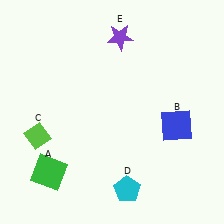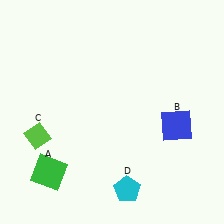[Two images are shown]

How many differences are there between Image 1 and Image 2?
There is 1 difference between the two images.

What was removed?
The purple star (E) was removed in Image 2.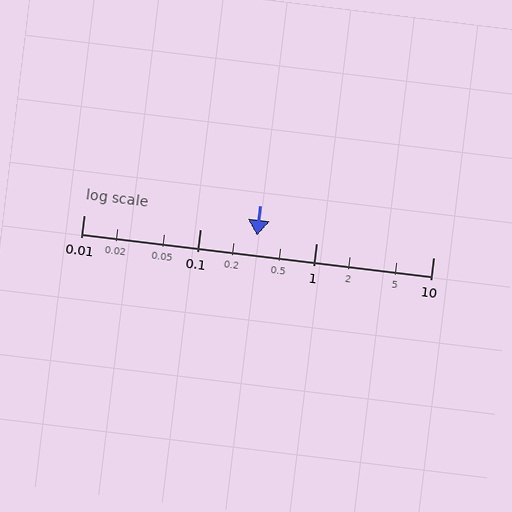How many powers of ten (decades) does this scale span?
The scale spans 3 decades, from 0.01 to 10.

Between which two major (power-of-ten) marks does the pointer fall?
The pointer is between 0.1 and 1.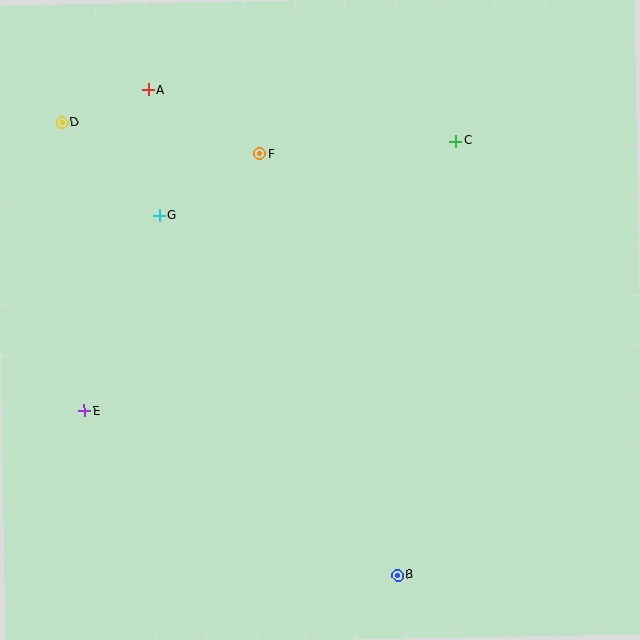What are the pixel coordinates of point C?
Point C is at (456, 141).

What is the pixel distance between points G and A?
The distance between G and A is 126 pixels.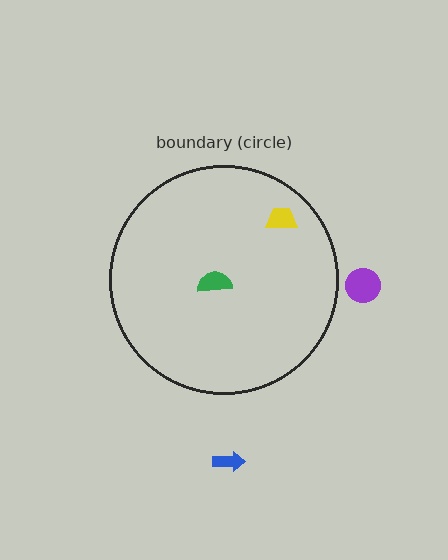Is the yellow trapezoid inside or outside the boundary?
Inside.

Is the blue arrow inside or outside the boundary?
Outside.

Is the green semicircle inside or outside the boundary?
Inside.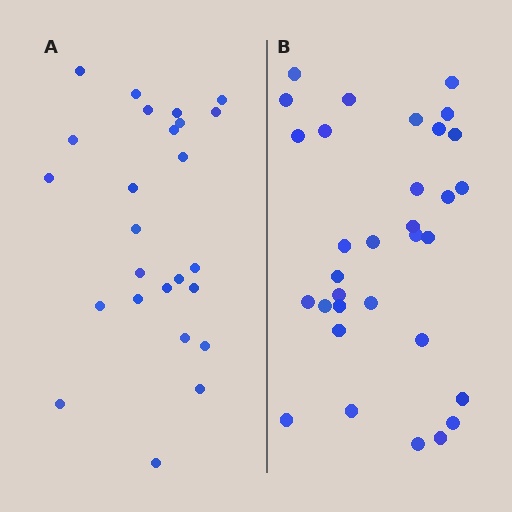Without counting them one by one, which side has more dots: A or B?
Region B (the right region) has more dots.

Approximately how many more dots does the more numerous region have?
Region B has roughly 8 or so more dots than region A.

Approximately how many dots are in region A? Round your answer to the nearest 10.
About 20 dots. (The exact count is 25, which rounds to 20.)